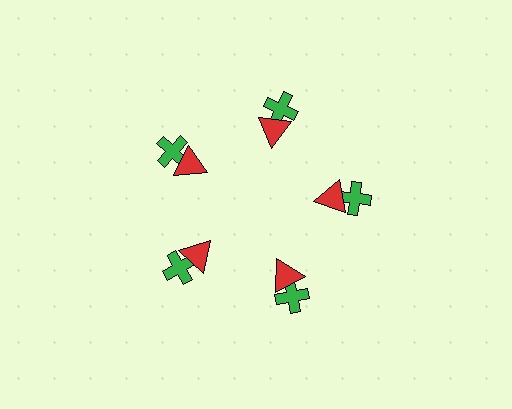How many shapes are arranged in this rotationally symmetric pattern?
There are 10 shapes, arranged in 5 groups of 2.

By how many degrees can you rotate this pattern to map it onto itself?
The pattern maps onto itself every 72 degrees of rotation.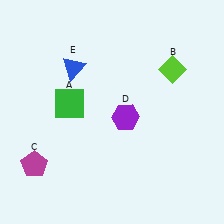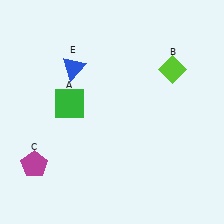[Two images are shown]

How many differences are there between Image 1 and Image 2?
There is 1 difference between the two images.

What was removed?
The purple hexagon (D) was removed in Image 2.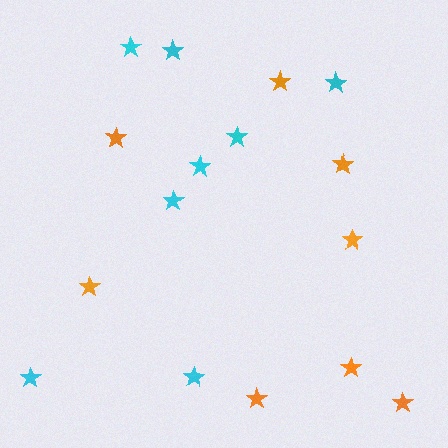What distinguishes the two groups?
There are 2 groups: one group of cyan stars (8) and one group of orange stars (8).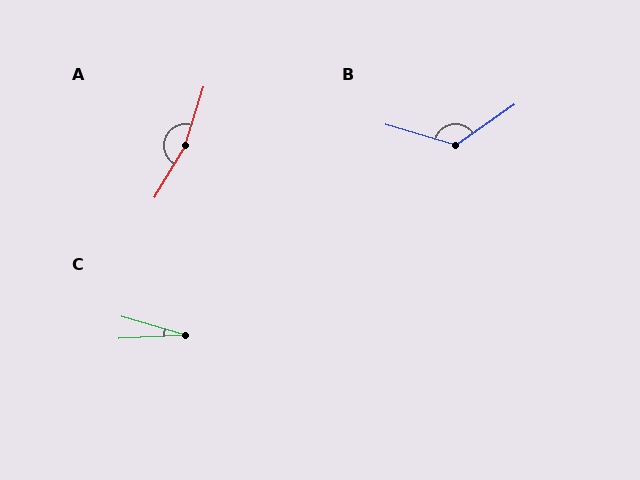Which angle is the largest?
A, at approximately 167 degrees.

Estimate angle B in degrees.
Approximately 129 degrees.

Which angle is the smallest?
C, at approximately 20 degrees.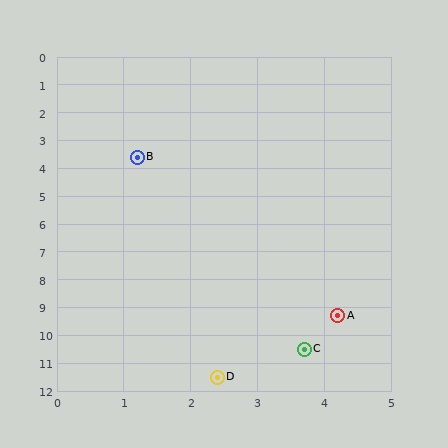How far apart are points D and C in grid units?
Points D and C are about 1.6 grid units apart.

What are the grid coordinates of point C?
Point C is at approximately (3.7, 10.5).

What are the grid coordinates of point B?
Point B is at approximately (1.2, 3.6).